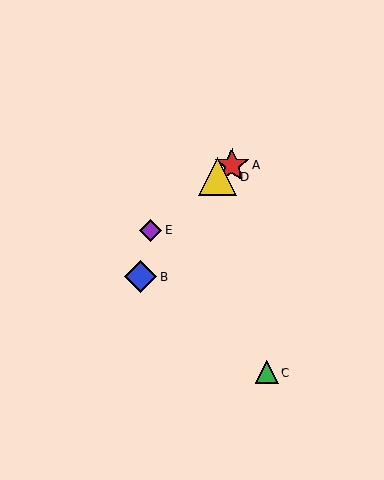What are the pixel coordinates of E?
Object E is at (150, 230).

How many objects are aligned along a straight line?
3 objects (A, D, E) are aligned along a straight line.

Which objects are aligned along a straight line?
Objects A, D, E are aligned along a straight line.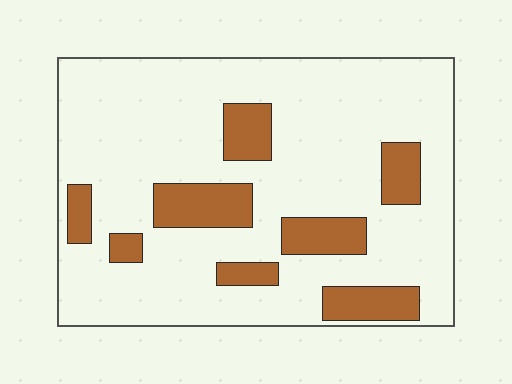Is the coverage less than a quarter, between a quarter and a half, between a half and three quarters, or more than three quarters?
Less than a quarter.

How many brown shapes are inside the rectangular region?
8.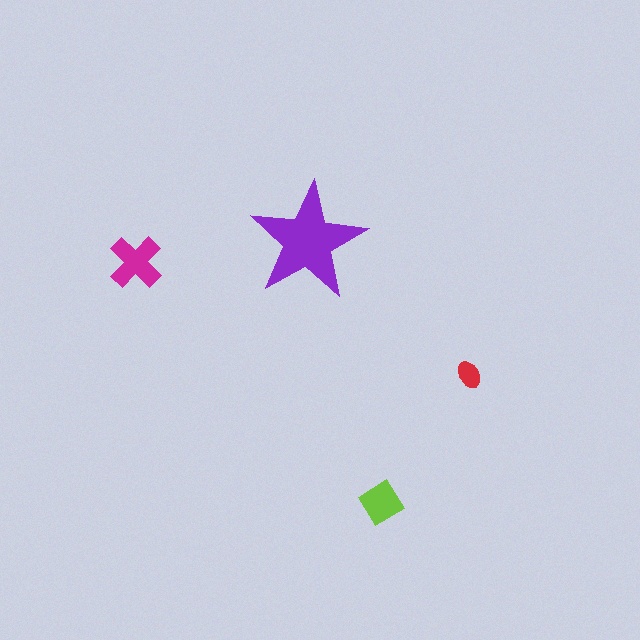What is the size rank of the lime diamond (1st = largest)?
3rd.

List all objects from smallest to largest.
The red ellipse, the lime diamond, the magenta cross, the purple star.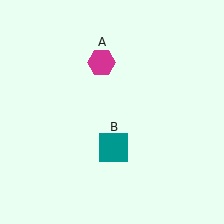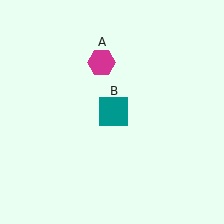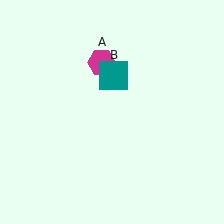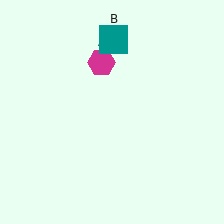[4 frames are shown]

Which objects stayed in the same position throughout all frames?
Magenta hexagon (object A) remained stationary.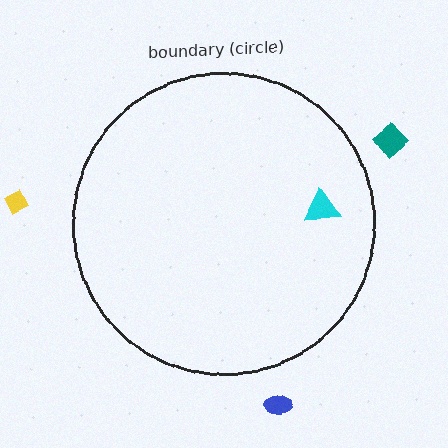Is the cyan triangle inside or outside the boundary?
Inside.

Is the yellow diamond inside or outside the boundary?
Outside.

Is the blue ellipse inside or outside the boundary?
Outside.